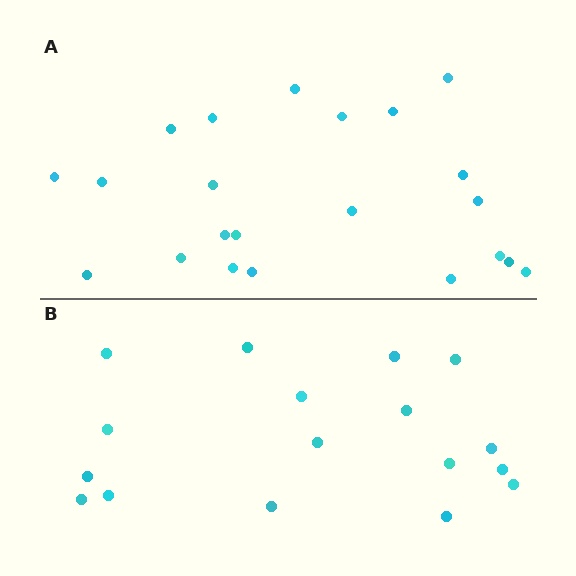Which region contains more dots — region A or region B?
Region A (the top region) has more dots.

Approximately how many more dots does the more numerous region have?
Region A has about 5 more dots than region B.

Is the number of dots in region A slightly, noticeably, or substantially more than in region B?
Region A has noticeably more, but not dramatically so. The ratio is roughly 1.3 to 1.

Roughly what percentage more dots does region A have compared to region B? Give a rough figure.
About 30% more.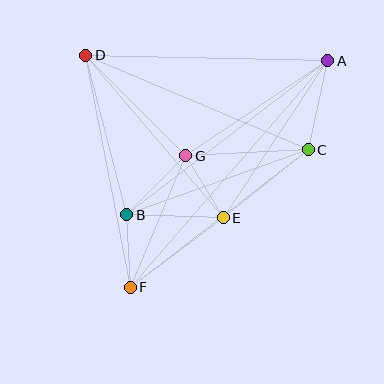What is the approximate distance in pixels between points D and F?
The distance between D and F is approximately 236 pixels.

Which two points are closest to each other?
Points E and G are closest to each other.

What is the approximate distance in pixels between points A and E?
The distance between A and E is approximately 188 pixels.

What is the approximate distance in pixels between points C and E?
The distance between C and E is approximately 109 pixels.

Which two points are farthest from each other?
Points A and F are farthest from each other.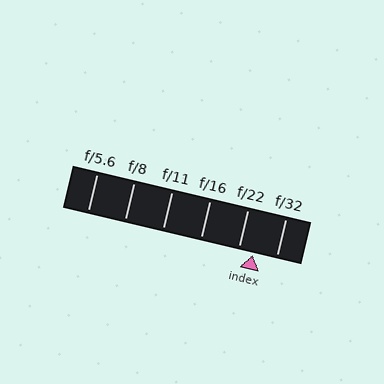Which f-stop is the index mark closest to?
The index mark is closest to f/22.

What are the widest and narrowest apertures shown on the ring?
The widest aperture shown is f/5.6 and the narrowest is f/32.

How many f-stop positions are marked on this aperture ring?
There are 6 f-stop positions marked.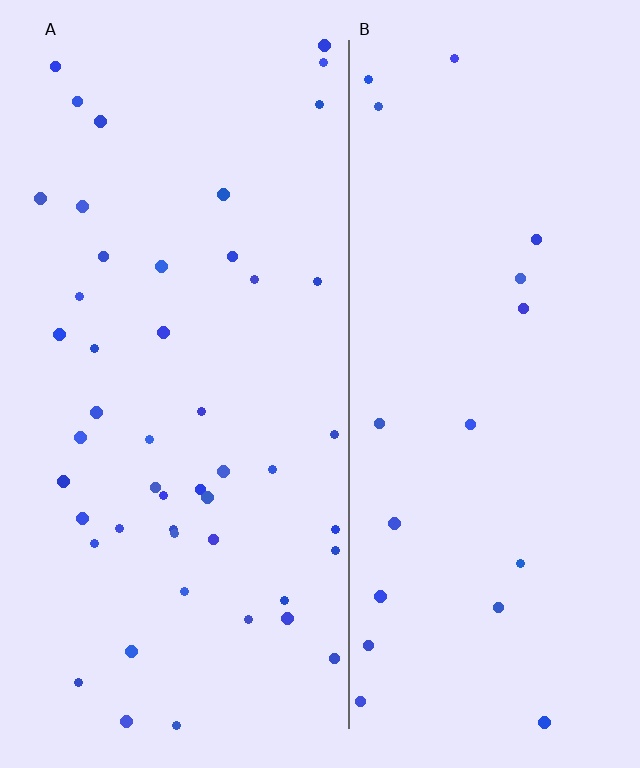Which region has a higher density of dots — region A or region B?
A (the left).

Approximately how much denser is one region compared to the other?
Approximately 2.5× — region A over region B.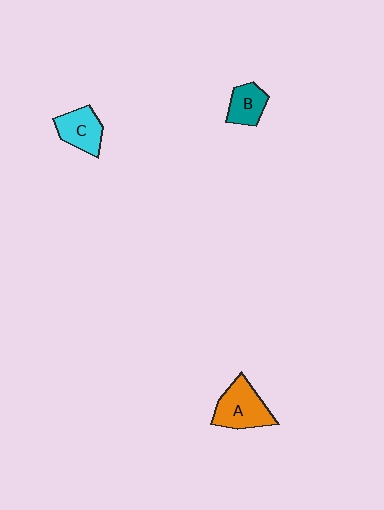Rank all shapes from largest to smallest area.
From largest to smallest: A (orange), C (cyan), B (teal).